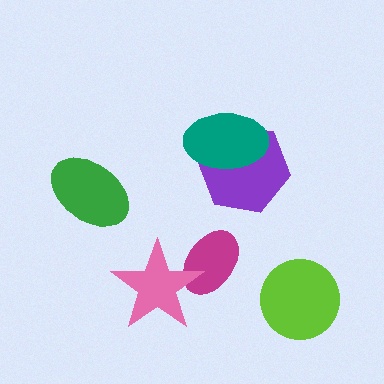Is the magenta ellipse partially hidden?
Yes, it is partially covered by another shape.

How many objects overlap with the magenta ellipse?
1 object overlaps with the magenta ellipse.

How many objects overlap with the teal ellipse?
1 object overlaps with the teal ellipse.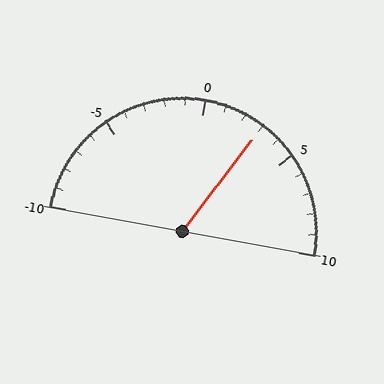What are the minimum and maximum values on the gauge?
The gauge ranges from -10 to 10.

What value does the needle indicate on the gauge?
The needle indicates approximately 3.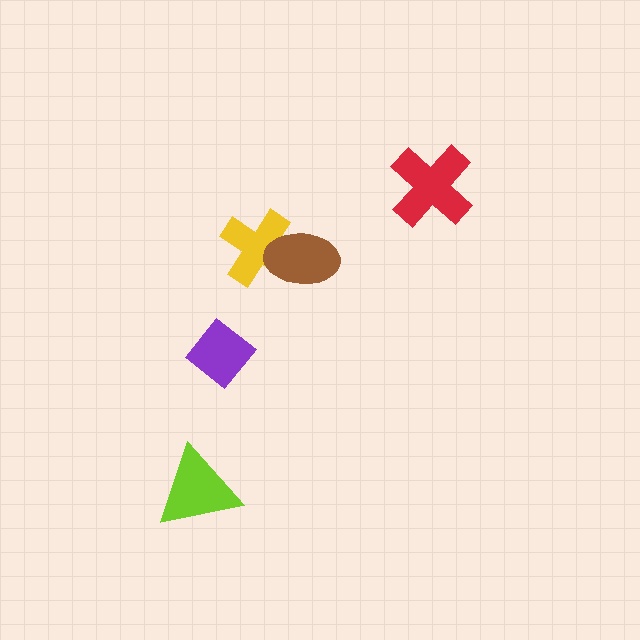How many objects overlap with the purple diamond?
0 objects overlap with the purple diamond.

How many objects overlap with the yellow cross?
1 object overlaps with the yellow cross.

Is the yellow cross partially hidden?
Yes, it is partially covered by another shape.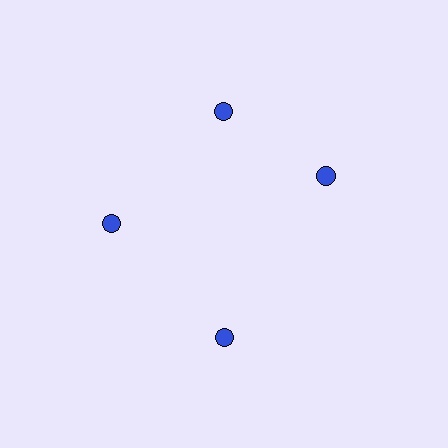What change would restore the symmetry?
The symmetry would be restored by rotating it back into even spacing with its neighbors so that all 4 circles sit at equal angles and equal distance from the center.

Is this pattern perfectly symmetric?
No. The 4 blue circles are arranged in a ring, but one element near the 3 o'clock position is rotated out of alignment along the ring, breaking the 4-fold rotational symmetry.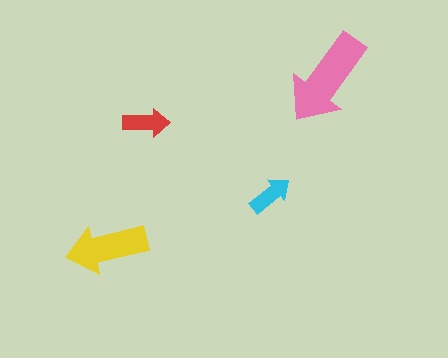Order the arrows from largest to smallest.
the pink one, the yellow one, the red one, the cyan one.